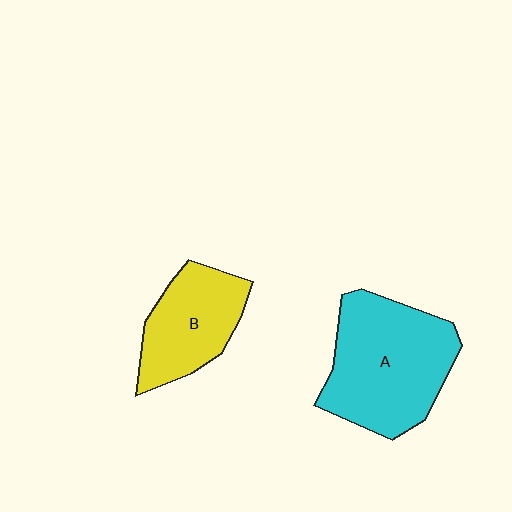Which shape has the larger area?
Shape A (cyan).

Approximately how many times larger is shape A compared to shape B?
Approximately 1.6 times.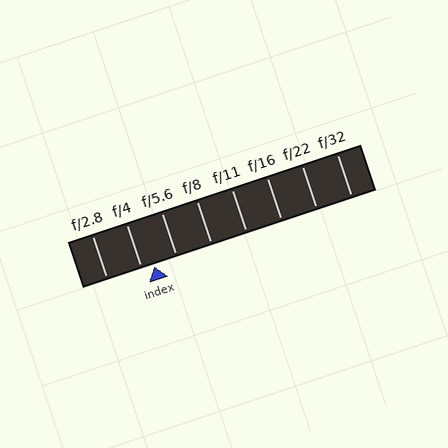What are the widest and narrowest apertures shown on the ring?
The widest aperture shown is f/2.8 and the narrowest is f/32.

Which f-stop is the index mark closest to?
The index mark is closest to f/4.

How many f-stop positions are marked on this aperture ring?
There are 8 f-stop positions marked.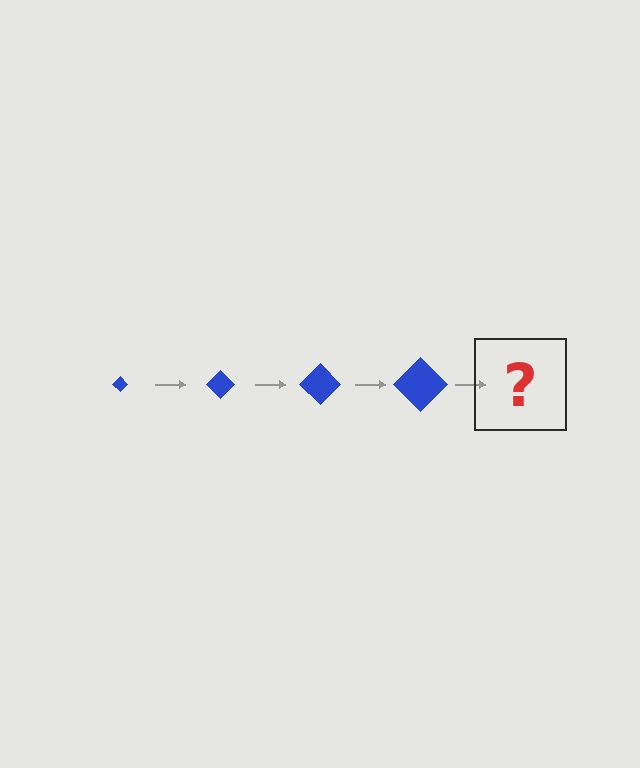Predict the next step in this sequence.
The next step is a blue diamond, larger than the previous one.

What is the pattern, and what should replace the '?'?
The pattern is that the diamond gets progressively larger each step. The '?' should be a blue diamond, larger than the previous one.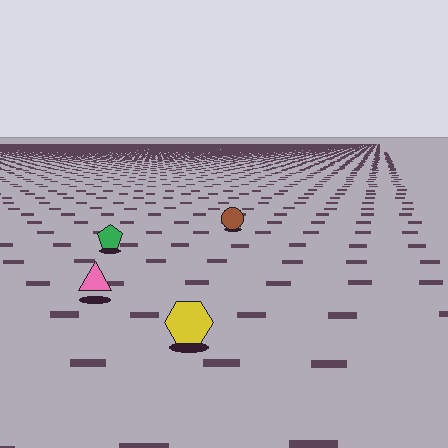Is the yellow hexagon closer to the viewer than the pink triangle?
Yes. The yellow hexagon is closer — you can tell from the texture gradient: the ground texture is coarser near it.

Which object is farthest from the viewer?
The brown circle is farthest from the viewer. It appears smaller and the ground texture around it is denser.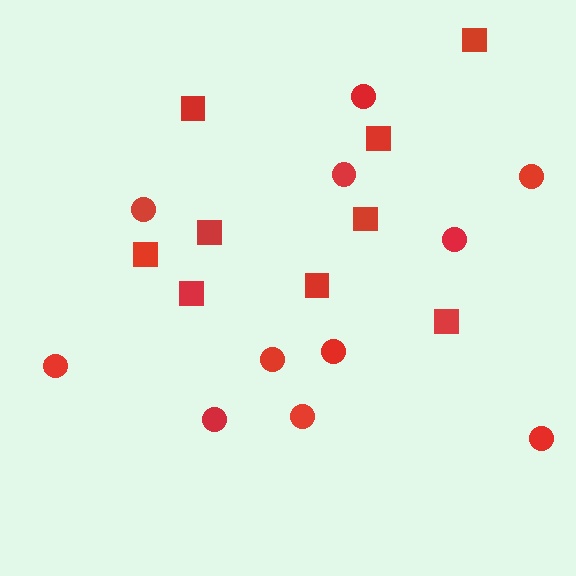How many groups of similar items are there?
There are 2 groups: one group of squares (9) and one group of circles (11).